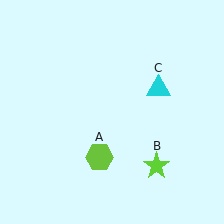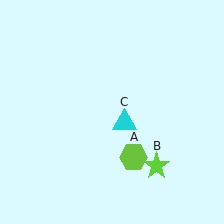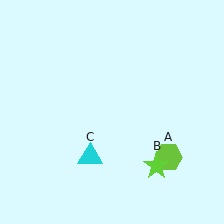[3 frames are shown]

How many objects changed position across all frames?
2 objects changed position: lime hexagon (object A), cyan triangle (object C).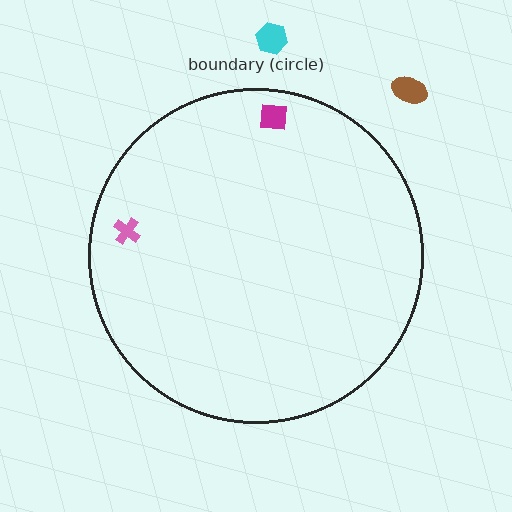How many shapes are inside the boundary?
2 inside, 2 outside.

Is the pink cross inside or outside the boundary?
Inside.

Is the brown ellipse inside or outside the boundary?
Outside.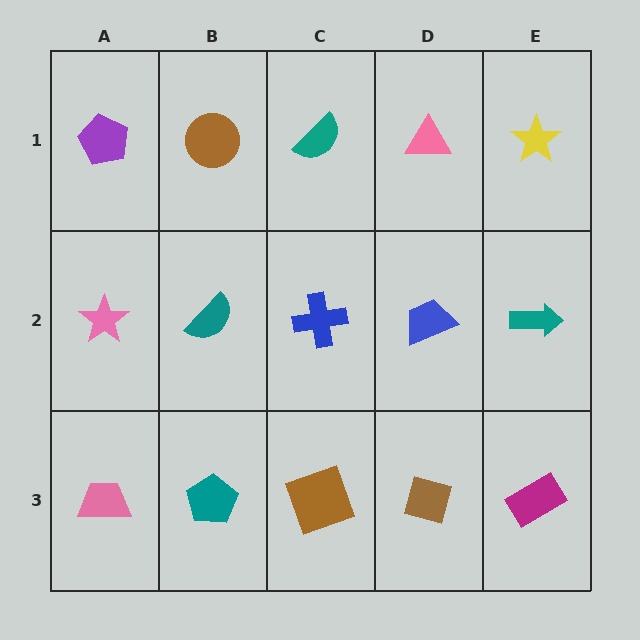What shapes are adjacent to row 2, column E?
A yellow star (row 1, column E), a magenta rectangle (row 3, column E), a blue trapezoid (row 2, column D).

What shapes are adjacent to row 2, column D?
A pink triangle (row 1, column D), a brown diamond (row 3, column D), a blue cross (row 2, column C), a teal arrow (row 2, column E).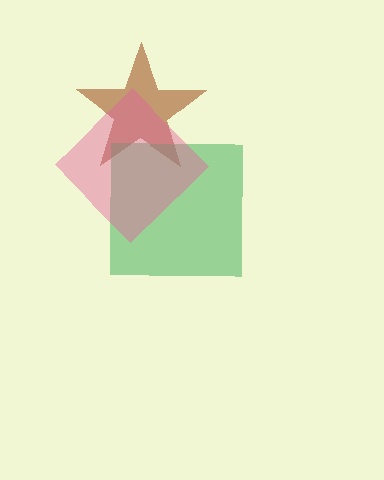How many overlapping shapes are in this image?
There are 3 overlapping shapes in the image.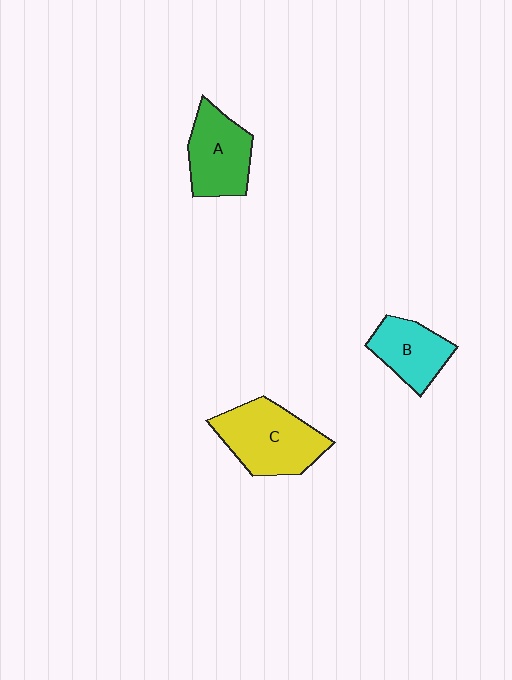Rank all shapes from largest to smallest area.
From largest to smallest: C (yellow), A (green), B (cyan).